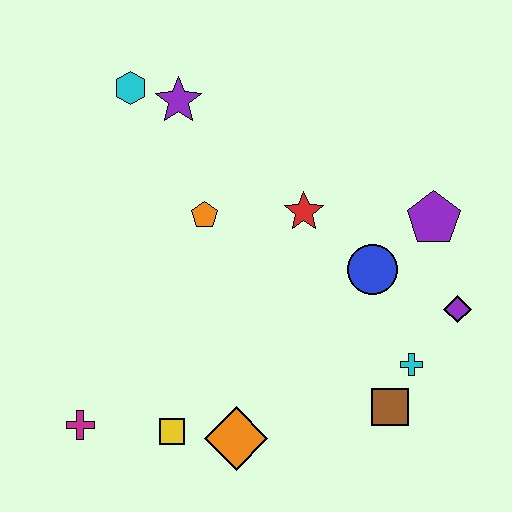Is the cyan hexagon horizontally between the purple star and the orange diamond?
No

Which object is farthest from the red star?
The magenta cross is farthest from the red star.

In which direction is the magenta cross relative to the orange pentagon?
The magenta cross is below the orange pentagon.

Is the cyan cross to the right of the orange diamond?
Yes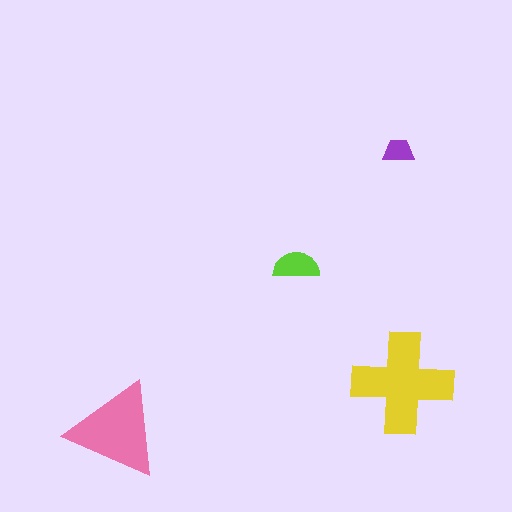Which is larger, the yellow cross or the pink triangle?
The yellow cross.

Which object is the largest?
The yellow cross.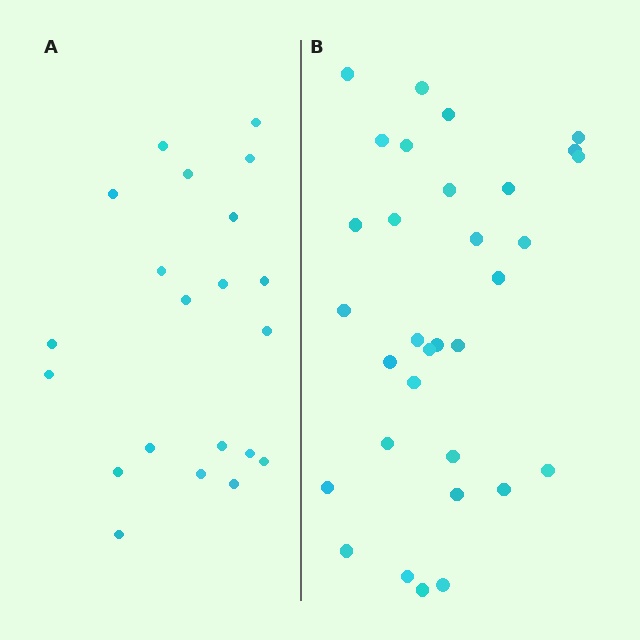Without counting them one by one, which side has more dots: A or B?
Region B (the right region) has more dots.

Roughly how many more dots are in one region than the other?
Region B has roughly 12 or so more dots than region A.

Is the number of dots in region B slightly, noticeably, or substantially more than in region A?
Region B has substantially more. The ratio is roughly 1.5 to 1.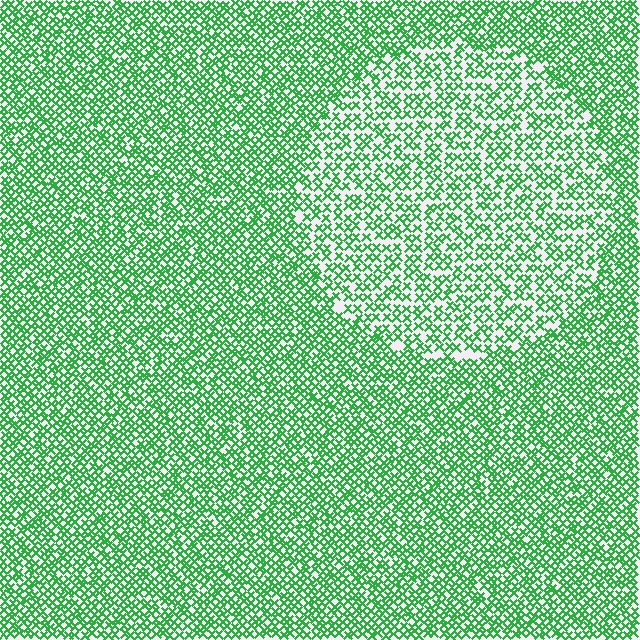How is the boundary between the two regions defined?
The boundary is defined by a change in element density (approximately 1.6x ratio). All elements are the same color, size, and shape.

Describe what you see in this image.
The image contains small green elements arranged at two different densities. A circle-shaped region is visible where the elements are less densely packed than the surrounding area.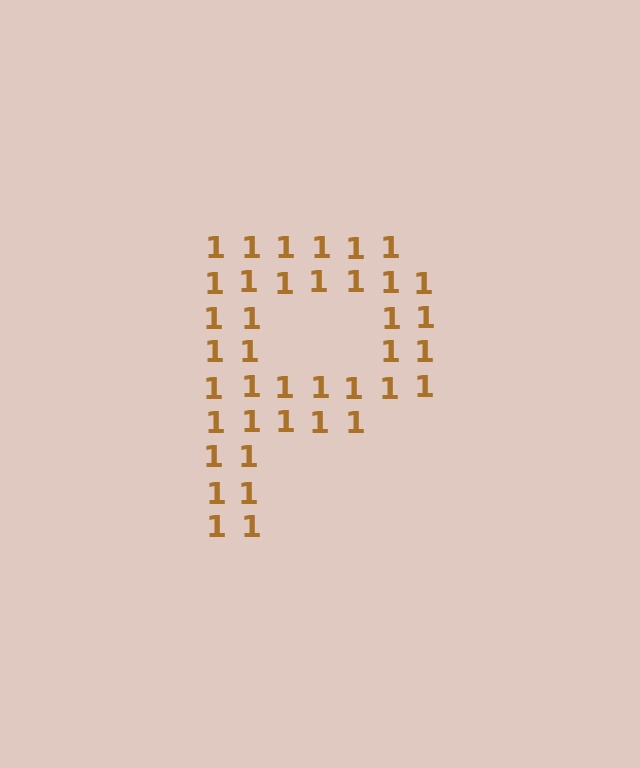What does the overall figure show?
The overall figure shows the letter P.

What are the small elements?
The small elements are digit 1's.